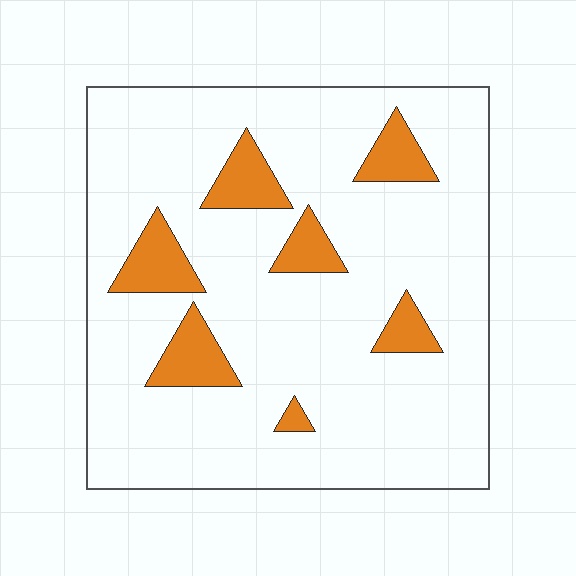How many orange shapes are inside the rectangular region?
7.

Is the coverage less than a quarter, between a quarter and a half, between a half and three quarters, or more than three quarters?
Less than a quarter.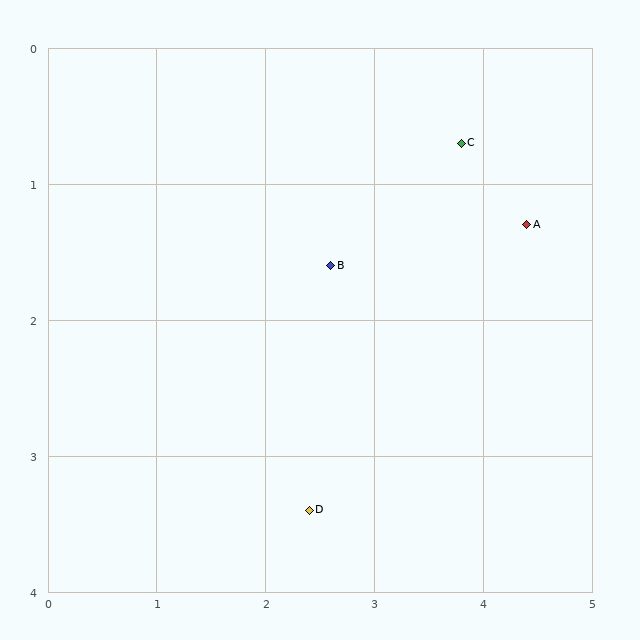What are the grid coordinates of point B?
Point B is at approximately (2.6, 1.6).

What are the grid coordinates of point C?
Point C is at approximately (3.8, 0.7).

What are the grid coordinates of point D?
Point D is at approximately (2.4, 3.4).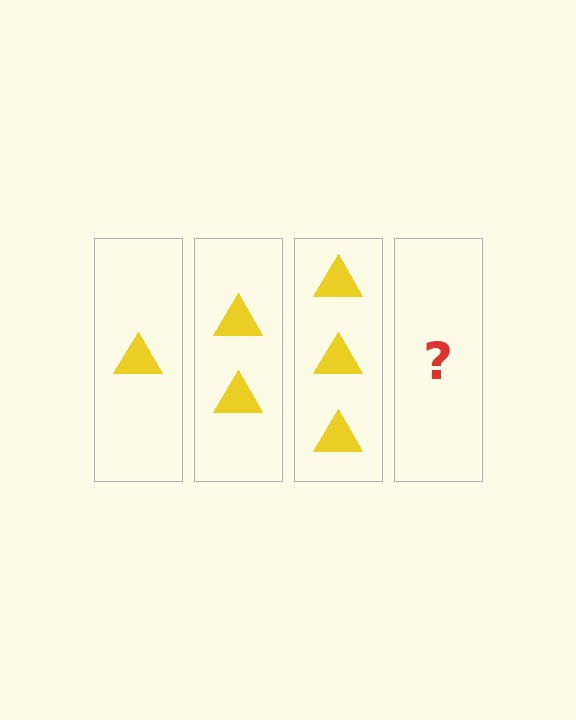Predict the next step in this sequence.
The next step is 4 triangles.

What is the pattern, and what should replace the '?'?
The pattern is that each step adds one more triangle. The '?' should be 4 triangles.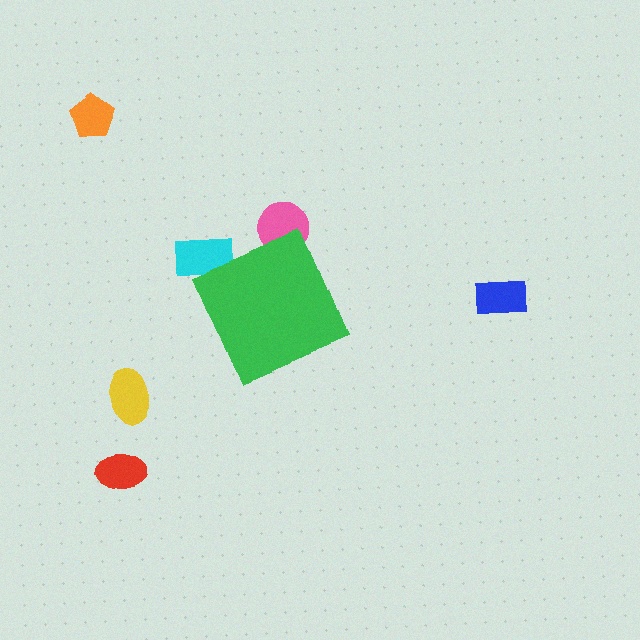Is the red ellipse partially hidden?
No, the red ellipse is fully visible.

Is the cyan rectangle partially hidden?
Yes, the cyan rectangle is partially hidden behind the green diamond.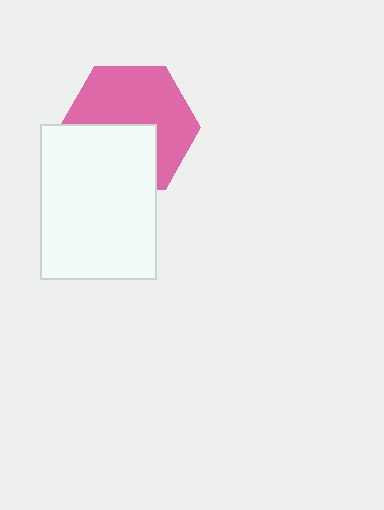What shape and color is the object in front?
The object in front is a white rectangle.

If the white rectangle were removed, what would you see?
You would see the complete pink hexagon.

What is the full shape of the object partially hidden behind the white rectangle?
The partially hidden object is a pink hexagon.